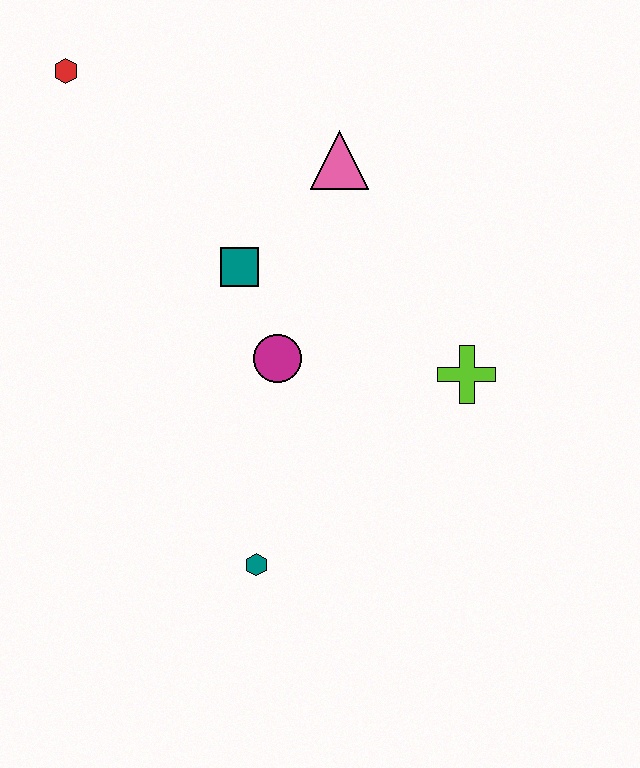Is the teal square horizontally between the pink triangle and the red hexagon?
Yes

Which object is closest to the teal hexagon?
The magenta circle is closest to the teal hexagon.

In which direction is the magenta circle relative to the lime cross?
The magenta circle is to the left of the lime cross.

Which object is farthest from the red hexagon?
The teal hexagon is farthest from the red hexagon.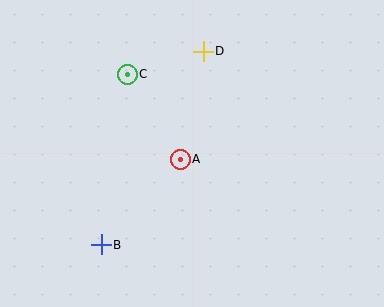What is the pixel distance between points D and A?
The distance between D and A is 111 pixels.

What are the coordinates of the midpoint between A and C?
The midpoint between A and C is at (154, 117).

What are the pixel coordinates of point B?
Point B is at (101, 245).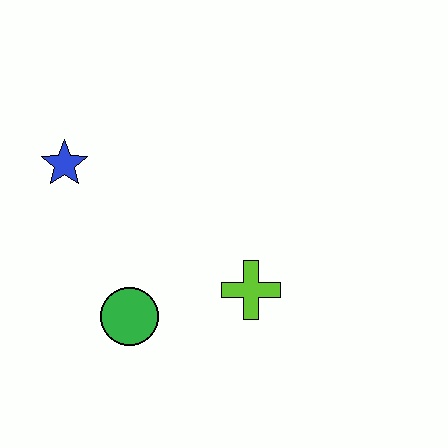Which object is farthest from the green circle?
The blue star is farthest from the green circle.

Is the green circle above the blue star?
No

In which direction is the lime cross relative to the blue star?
The lime cross is to the right of the blue star.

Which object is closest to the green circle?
The lime cross is closest to the green circle.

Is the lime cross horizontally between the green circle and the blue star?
No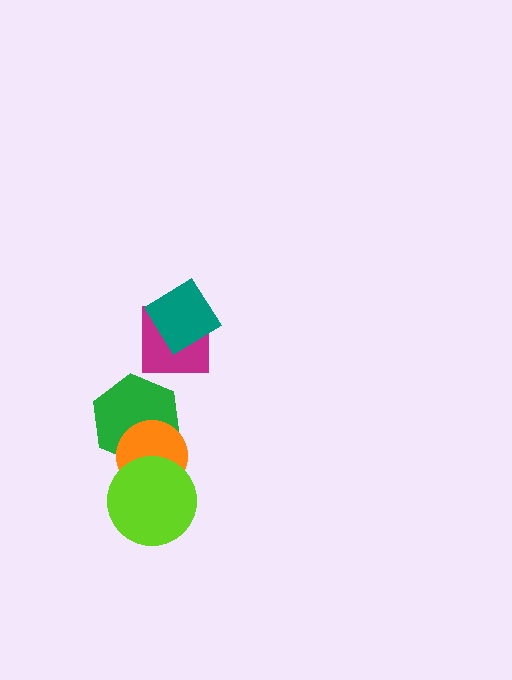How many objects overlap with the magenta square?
1 object overlaps with the magenta square.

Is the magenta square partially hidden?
Yes, it is partially covered by another shape.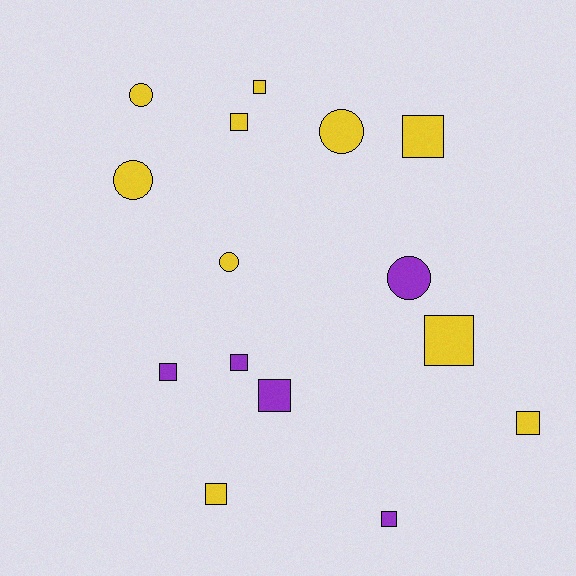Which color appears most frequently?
Yellow, with 10 objects.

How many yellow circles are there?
There are 4 yellow circles.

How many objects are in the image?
There are 15 objects.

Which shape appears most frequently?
Square, with 10 objects.